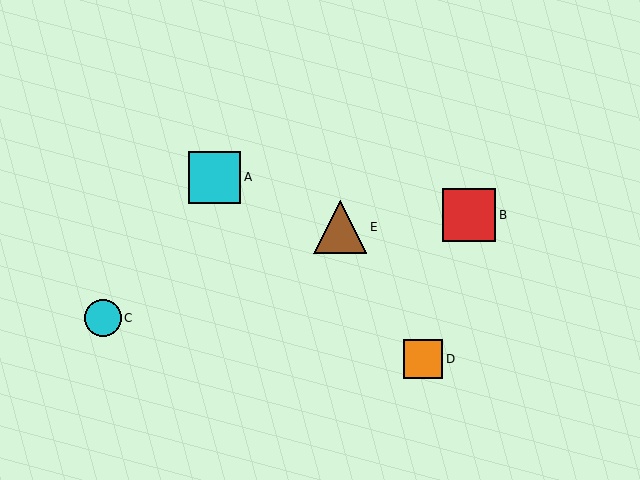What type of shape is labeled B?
Shape B is a red square.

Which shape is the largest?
The red square (labeled B) is the largest.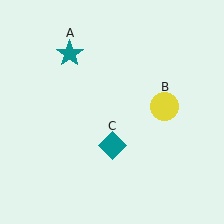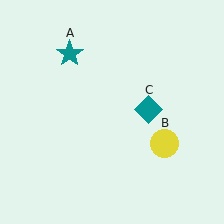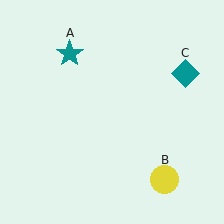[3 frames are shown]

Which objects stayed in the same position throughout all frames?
Teal star (object A) remained stationary.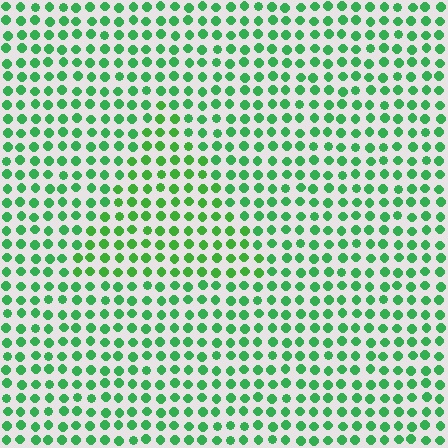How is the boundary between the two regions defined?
The boundary is defined purely by a slight shift in hue (about 18 degrees). Spacing, size, and orientation are identical on both sides.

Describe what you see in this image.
The image is filled with small green elements in a uniform arrangement. A triangle-shaped region is visible where the elements are tinted to a slightly different hue, forming a subtle color boundary.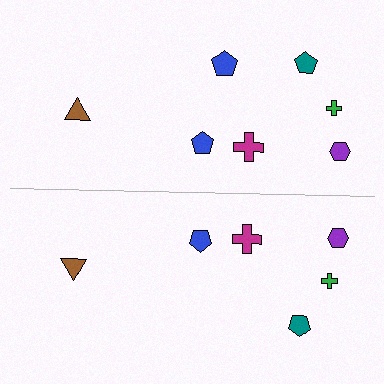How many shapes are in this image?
There are 13 shapes in this image.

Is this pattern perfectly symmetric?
No, the pattern is not perfectly symmetric. A blue pentagon is missing from the bottom side.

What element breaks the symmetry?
A blue pentagon is missing from the bottom side.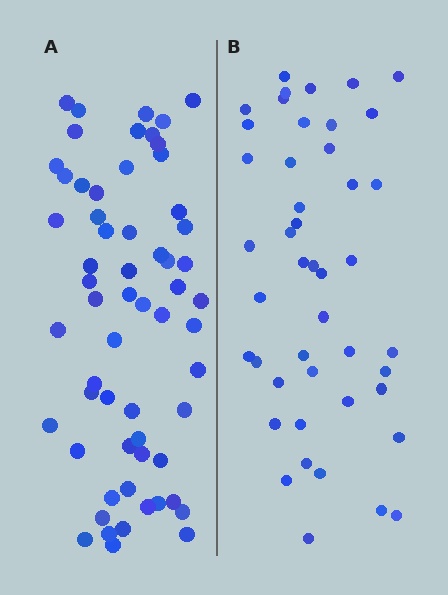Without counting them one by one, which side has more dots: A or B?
Region A (the left region) has more dots.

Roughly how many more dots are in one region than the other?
Region A has approximately 15 more dots than region B.